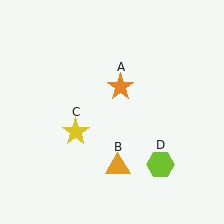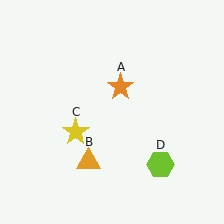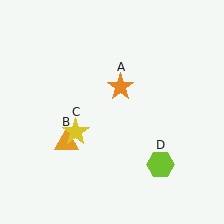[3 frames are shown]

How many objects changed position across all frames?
1 object changed position: orange triangle (object B).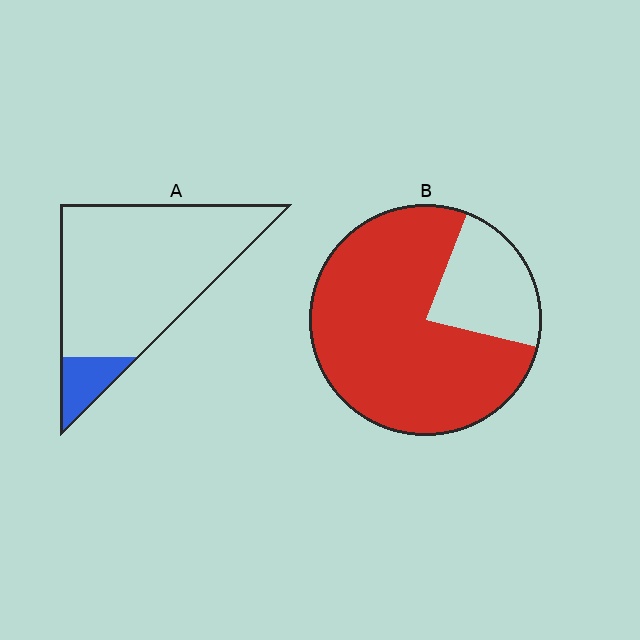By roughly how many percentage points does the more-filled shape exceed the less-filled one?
By roughly 65 percentage points (B over A).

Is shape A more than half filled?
No.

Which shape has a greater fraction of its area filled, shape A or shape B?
Shape B.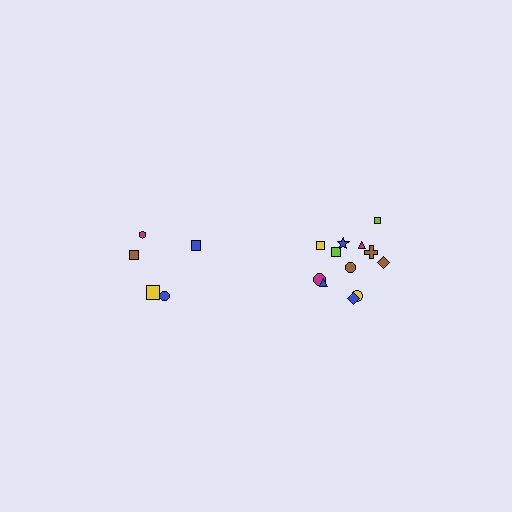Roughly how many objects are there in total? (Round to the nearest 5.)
Roughly 15 objects in total.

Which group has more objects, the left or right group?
The right group.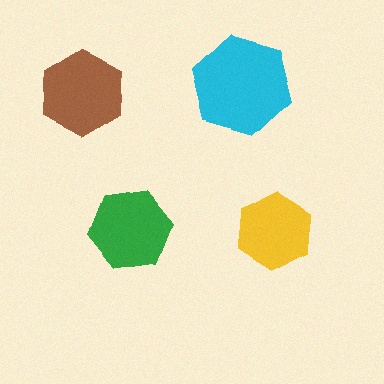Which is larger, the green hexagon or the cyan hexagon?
The cyan one.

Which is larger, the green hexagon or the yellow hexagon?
The green one.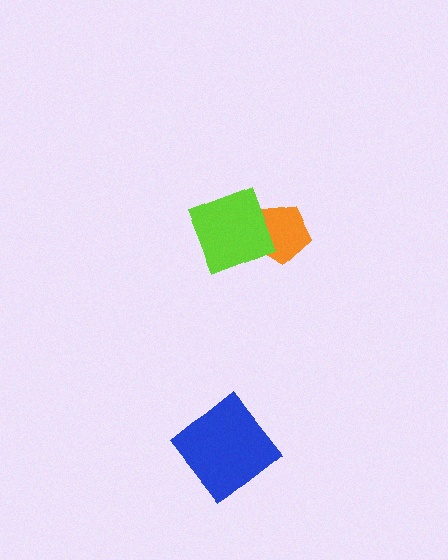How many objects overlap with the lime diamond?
1 object overlaps with the lime diamond.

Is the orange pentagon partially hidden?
Yes, it is partially covered by another shape.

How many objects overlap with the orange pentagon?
1 object overlaps with the orange pentagon.